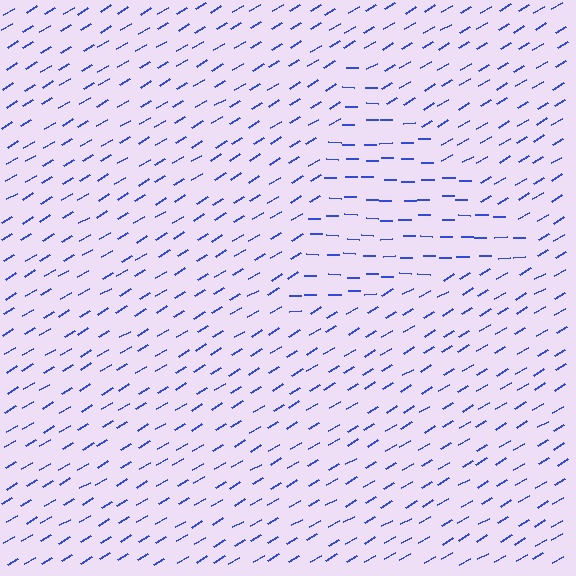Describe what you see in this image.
The image is filled with small blue line segments. A triangle region in the image has lines oriented differently from the surrounding lines, creating a visible texture boundary.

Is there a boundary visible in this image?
Yes, there is a texture boundary formed by a change in line orientation.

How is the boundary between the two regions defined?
The boundary is defined purely by a change in line orientation (approximately 30 degrees difference). All lines are the same color and thickness.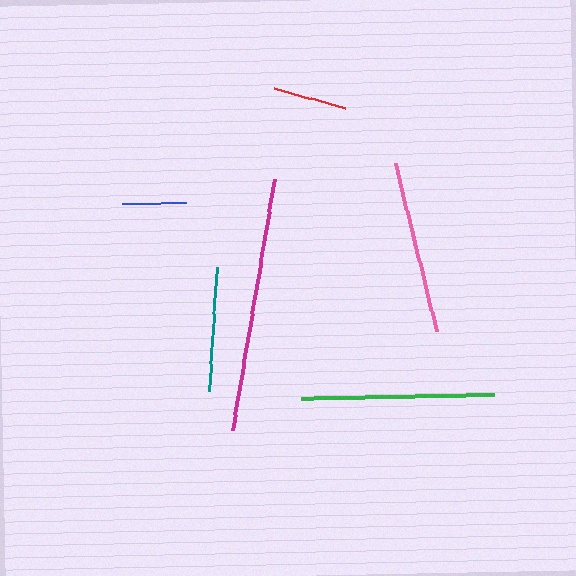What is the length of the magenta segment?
The magenta segment is approximately 253 pixels long.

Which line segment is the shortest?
The blue line is the shortest at approximately 64 pixels.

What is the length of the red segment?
The red segment is approximately 74 pixels long.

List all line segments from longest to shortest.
From longest to shortest: magenta, green, pink, teal, red, blue.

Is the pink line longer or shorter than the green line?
The green line is longer than the pink line.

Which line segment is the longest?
The magenta line is the longest at approximately 253 pixels.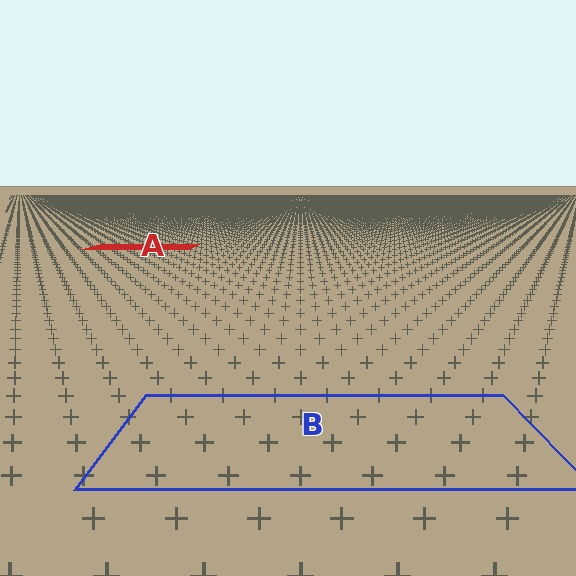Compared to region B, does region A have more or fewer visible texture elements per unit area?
Region A has more texture elements per unit area — they are packed more densely because it is farther away.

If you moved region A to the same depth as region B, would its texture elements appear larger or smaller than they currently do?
They would appear larger. At a closer depth, the same texture elements are projected at a bigger on-screen size.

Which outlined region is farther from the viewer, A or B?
Region A is farther from the viewer — the texture elements inside it appear smaller and more densely packed.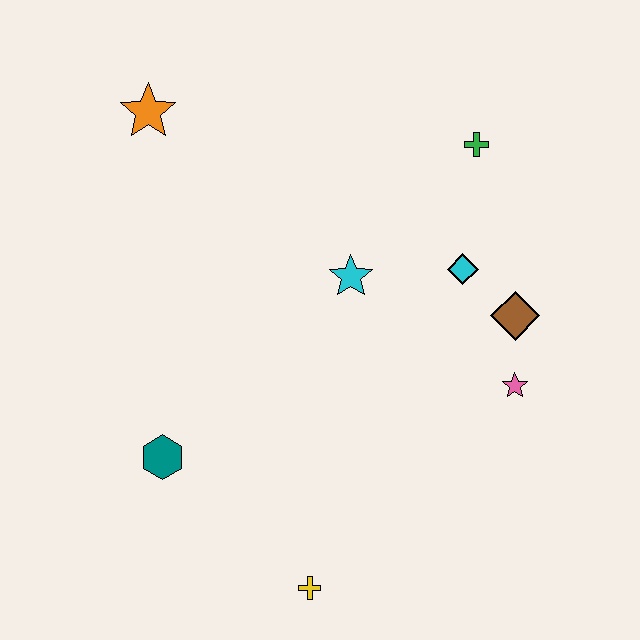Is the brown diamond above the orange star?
No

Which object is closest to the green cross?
The cyan diamond is closest to the green cross.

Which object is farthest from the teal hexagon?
The green cross is farthest from the teal hexagon.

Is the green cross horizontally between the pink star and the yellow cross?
Yes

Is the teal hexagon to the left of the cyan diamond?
Yes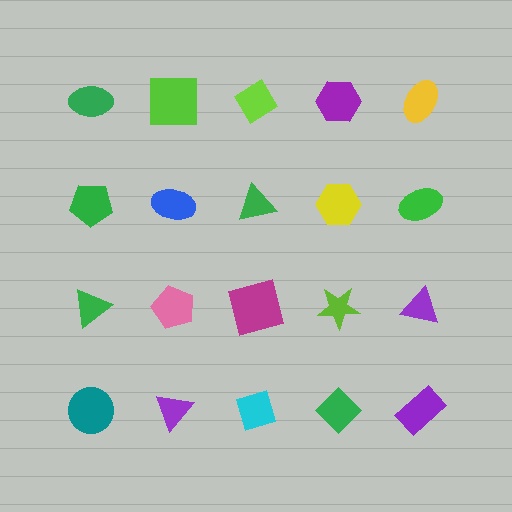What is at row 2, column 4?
A yellow hexagon.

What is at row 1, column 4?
A purple hexagon.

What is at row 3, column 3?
A magenta square.